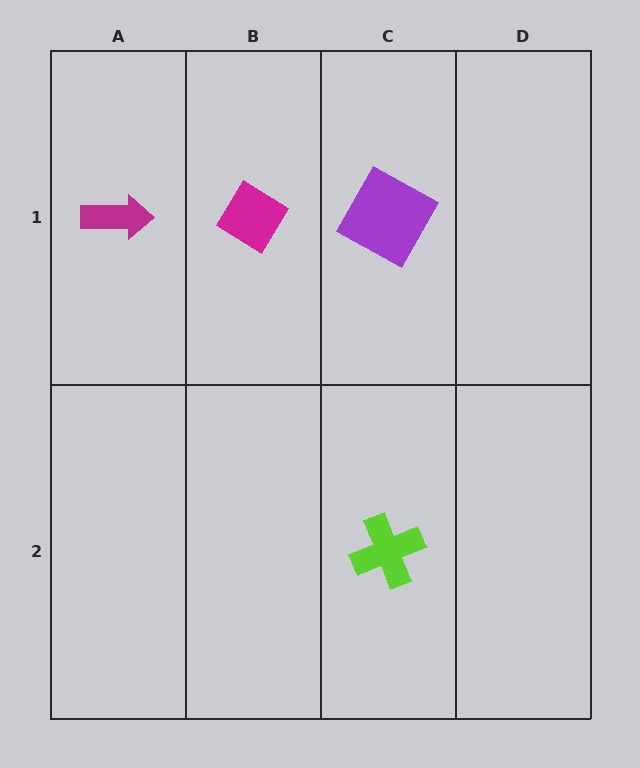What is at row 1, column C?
A purple square.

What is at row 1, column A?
A magenta arrow.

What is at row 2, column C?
A lime cross.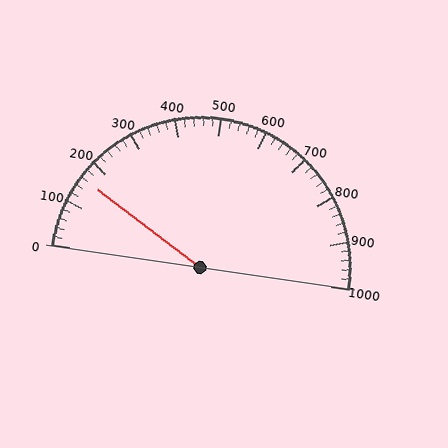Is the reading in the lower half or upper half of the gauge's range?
The reading is in the lower half of the range (0 to 1000).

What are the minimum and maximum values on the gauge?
The gauge ranges from 0 to 1000.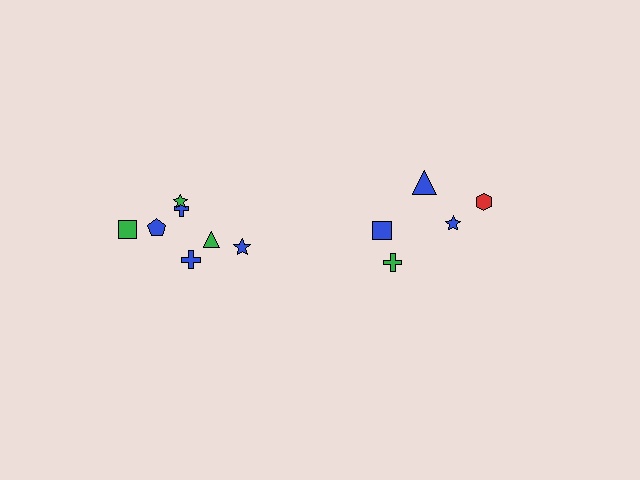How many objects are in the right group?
There are 5 objects.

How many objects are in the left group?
There are 7 objects.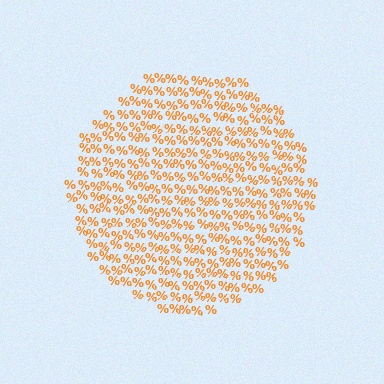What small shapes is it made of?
It is made of small percent signs.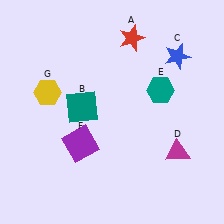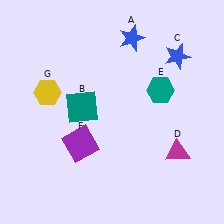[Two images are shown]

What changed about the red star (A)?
In Image 1, A is red. In Image 2, it changed to blue.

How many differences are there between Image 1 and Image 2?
There is 1 difference between the two images.